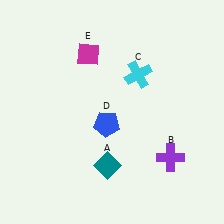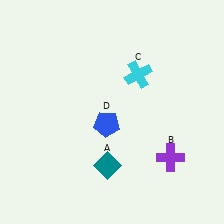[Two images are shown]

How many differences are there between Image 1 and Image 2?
There is 1 difference between the two images.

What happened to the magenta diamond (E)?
The magenta diamond (E) was removed in Image 2. It was in the top-left area of Image 1.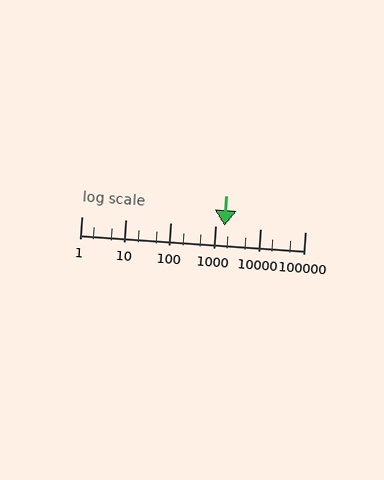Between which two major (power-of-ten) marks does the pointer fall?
The pointer is between 1000 and 10000.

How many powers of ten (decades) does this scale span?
The scale spans 5 decades, from 1 to 100000.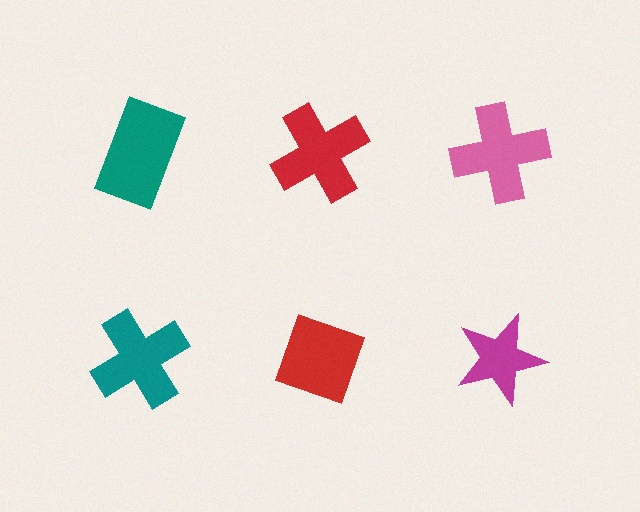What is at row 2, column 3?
A magenta star.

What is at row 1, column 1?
A teal rectangle.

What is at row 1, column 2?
A red cross.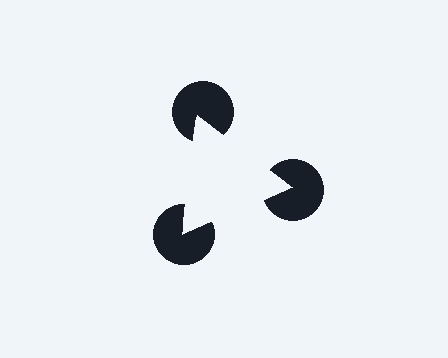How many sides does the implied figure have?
3 sides.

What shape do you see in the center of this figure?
An illusory triangle — its edges are inferred from the aligned wedge cuts in the pac-man discs, not physically drawn.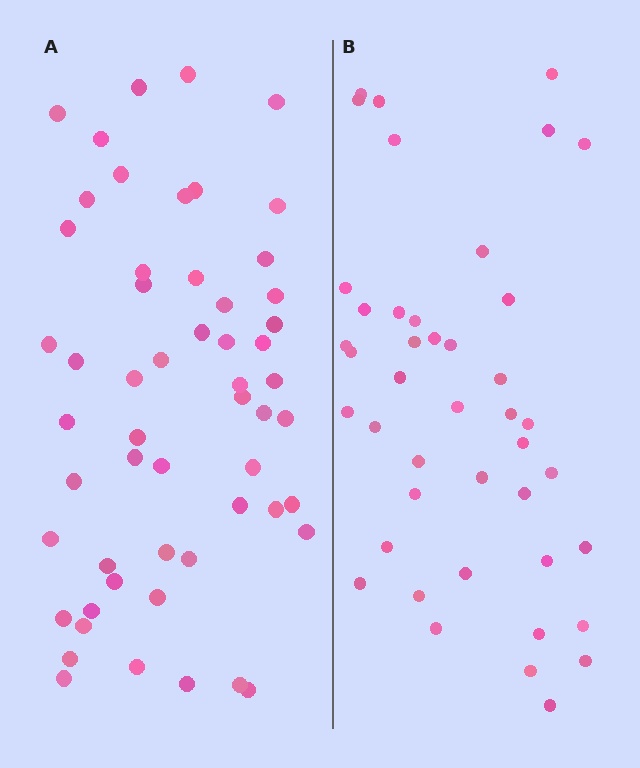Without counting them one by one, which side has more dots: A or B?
Region A (the left region) has more dots.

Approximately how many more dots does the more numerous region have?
Region A has roughly 12 or so more dots than region B.